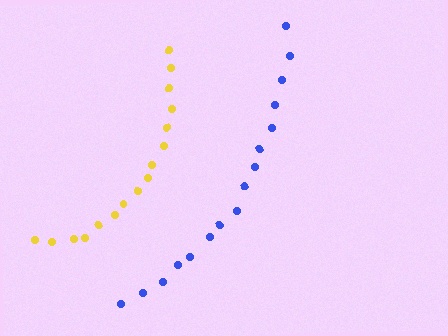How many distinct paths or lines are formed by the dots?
There are 2 distinct paths.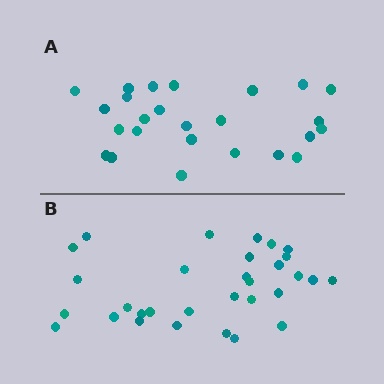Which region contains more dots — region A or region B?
Region B (the bottom region) has more dots.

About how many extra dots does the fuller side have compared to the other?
Region B has about 6 more dots than region A.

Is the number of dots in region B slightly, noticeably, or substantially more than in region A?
Region B has only slightly more — the two regions are fairly close. The ratio is roughly 1.2 to 1.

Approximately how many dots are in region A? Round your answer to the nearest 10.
About 20 dots. (The exact count is 25, which rounds to 20.)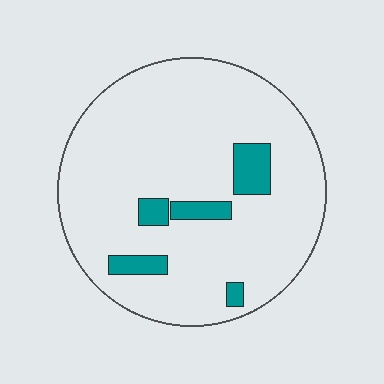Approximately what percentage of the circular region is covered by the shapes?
Approximately 10%.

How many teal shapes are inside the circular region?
5.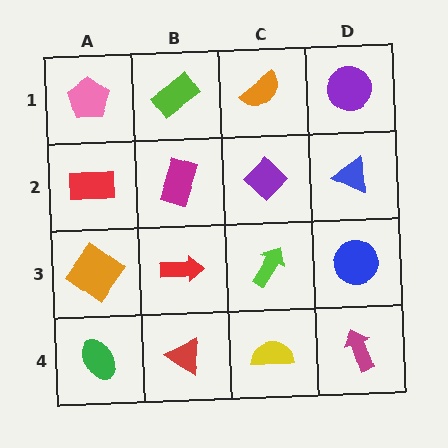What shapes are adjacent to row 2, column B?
A lime rectangle (row 1, column B), a red arrow (row 3, column B), a red rectangle (row 2, column A), a purple diamond (row 2, column C).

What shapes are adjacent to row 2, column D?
A purple circle (row 1, column D), a blue circle (row 3, column D), a purple diamond (row 2, column C).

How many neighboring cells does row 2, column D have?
3.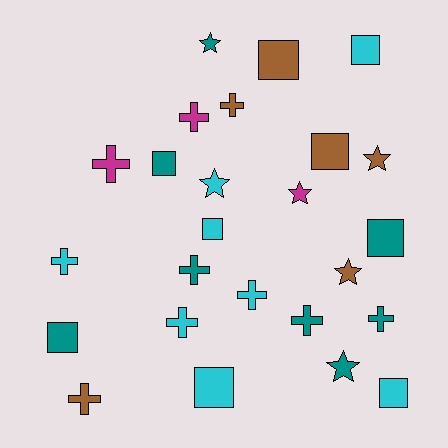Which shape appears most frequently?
Cross, with 10 objects.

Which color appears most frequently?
Teal, with 8 objects.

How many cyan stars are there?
There is 1 cyan star.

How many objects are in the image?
There are 25 objects.